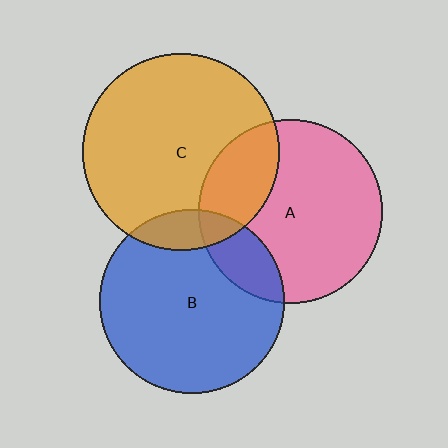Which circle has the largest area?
Circle C (orange).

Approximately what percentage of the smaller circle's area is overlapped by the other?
Approximately 25%.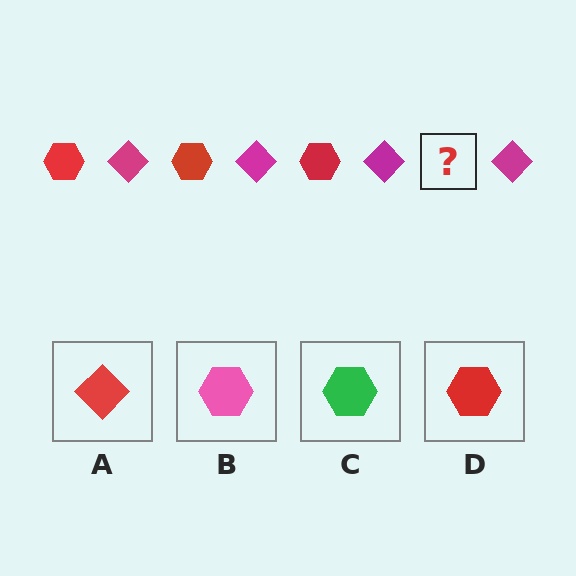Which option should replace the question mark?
Option D.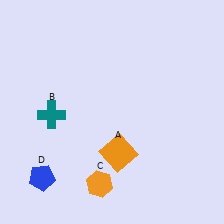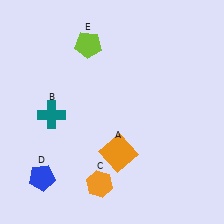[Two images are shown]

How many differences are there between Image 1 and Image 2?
There is 1 difference between the two images.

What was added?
A lime pentagon (E) was added in Image 2.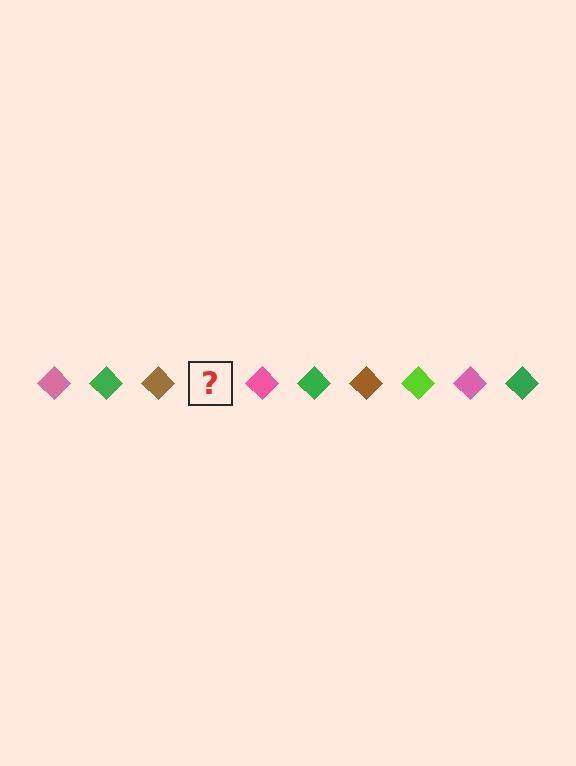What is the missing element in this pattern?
The missing element is a lime diamond.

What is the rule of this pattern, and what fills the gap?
The rule is that the pattern cycles through pink, green, brown, lime diamonds. The gap should be filled with a lime diamond.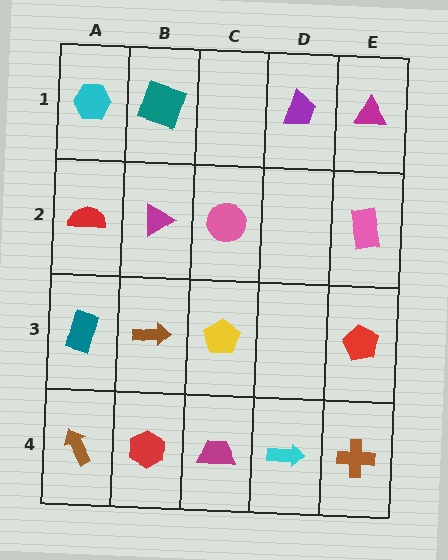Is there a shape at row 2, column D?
No, that cell is empty.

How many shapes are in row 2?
4 shapes.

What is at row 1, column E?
A magenta triangle.